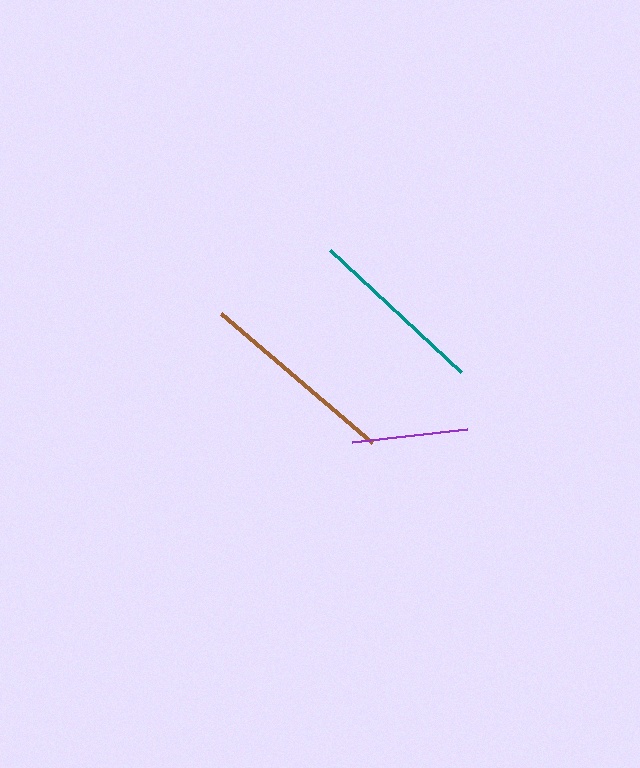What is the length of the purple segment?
The purple segment is approximately 116 pixels long.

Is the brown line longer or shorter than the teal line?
The brown line is longer than the teal line.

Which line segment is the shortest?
The purple line is the shortest at approximately 116 pixels.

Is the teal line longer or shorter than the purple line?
The teal line is longer than the purple line.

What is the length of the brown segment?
The brown segment is approximately 199 pixels long.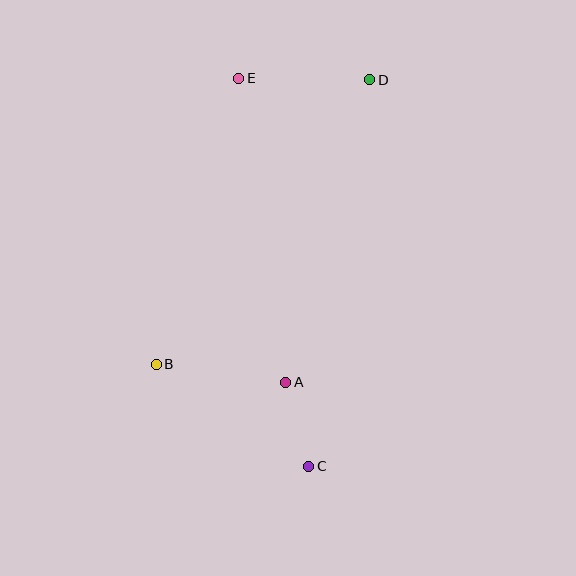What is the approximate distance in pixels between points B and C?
The distance between B and C is approximately 184 pixels.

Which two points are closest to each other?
Points A and C are closest to each other.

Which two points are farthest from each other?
Points C and E are farthest from each other.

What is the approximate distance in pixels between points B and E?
The distance between B and E is approximately 297 pixels.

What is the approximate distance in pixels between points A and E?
The distance between A and E is approximately 307 pixels.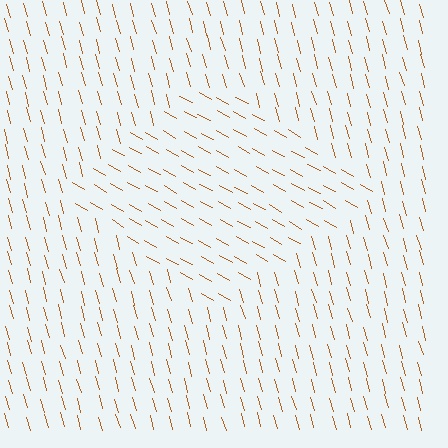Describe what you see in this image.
The image is filled with small brown line segments. A diamond region in the image has lines oriented differently from the surrounding lines, creating a visible texture boundary.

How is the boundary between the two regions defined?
The boundary is defined purely by a change in line orientation (approximately 45 degrees difference). All lines are the same color and thickness.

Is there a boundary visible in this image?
Yes, there is a texture boundary formed by a change in line orientation.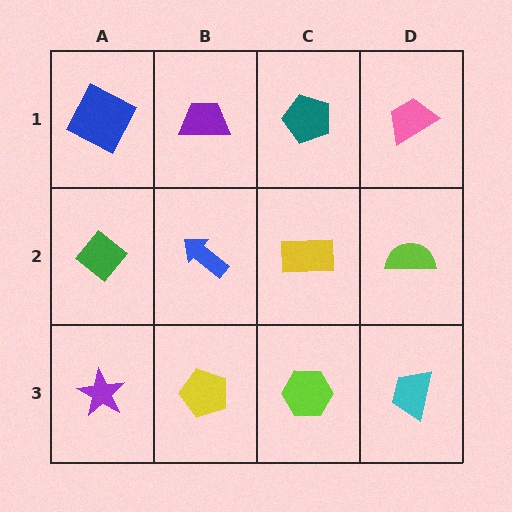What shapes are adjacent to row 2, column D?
A pink trapezoid (row 1, column D), a cyan trapezoid (row 3, column D), a yellow rectangle (row 2, column C).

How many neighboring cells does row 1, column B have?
3.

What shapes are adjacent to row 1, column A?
A green diamond (row 2, column A), a purple trapezoid (row 1, column B).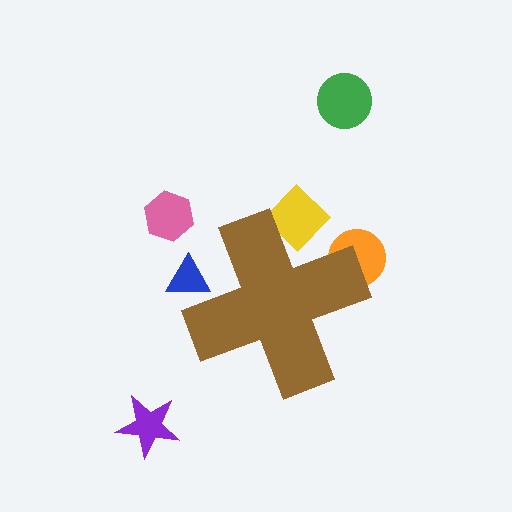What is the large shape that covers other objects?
A brown cross.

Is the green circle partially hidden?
No, the green circle is fully visible.